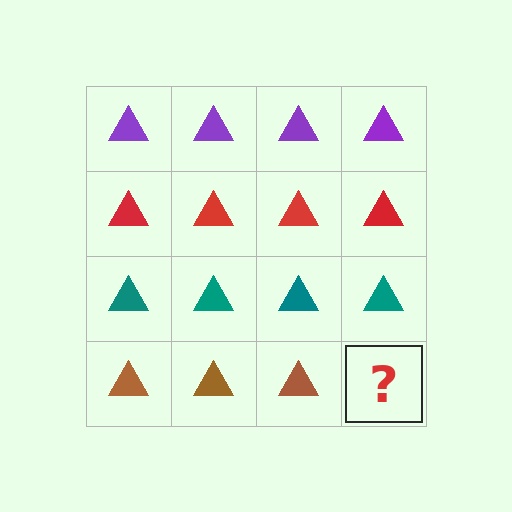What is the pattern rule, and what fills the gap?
The rule is that each row has a consistent color. The gap should be filled with a brown triangle.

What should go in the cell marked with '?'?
The missing cell should contain a brown triangle.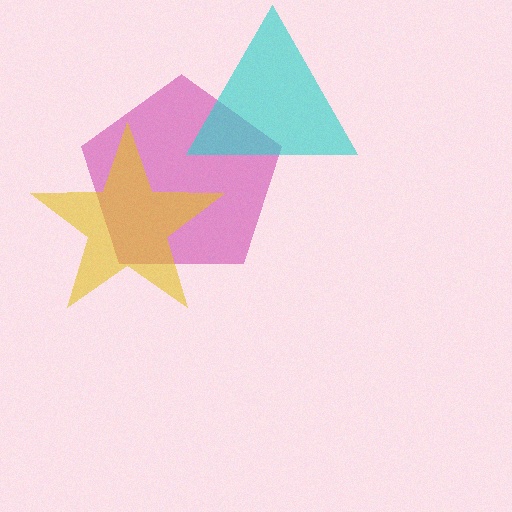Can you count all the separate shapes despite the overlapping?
Yes, there are 3 separate shapes.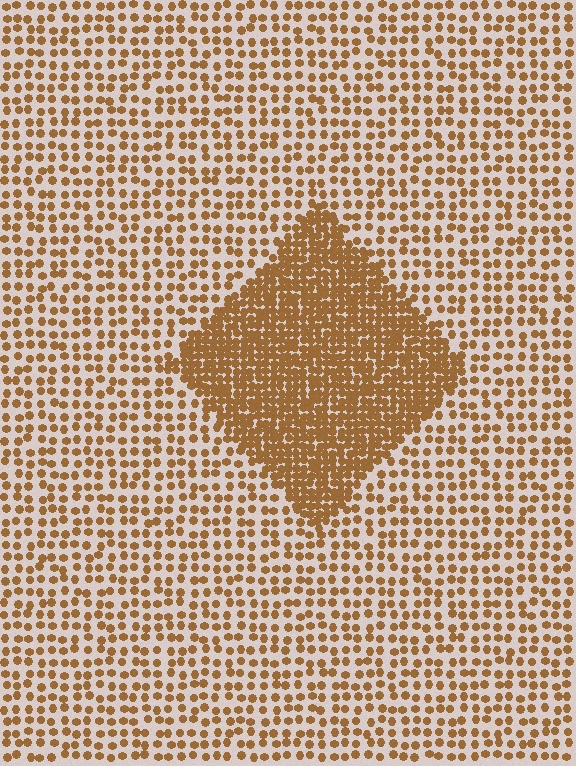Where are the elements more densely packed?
The elements are more densely packed inside the diamond boundary.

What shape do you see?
I see a diamond.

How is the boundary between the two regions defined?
The boundary is defined by a change in element density (approximately 2.4x ratio). All elements are the same color, size, and shape.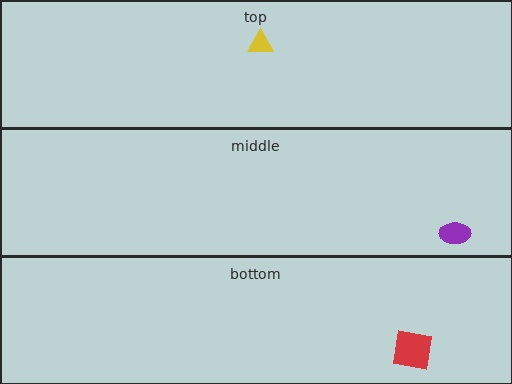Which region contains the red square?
The bottom region.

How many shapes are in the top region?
1.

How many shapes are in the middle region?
1.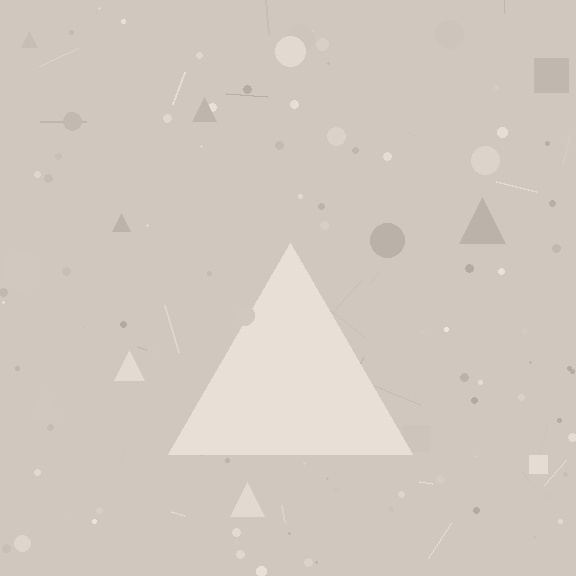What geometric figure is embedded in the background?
A triangle is embedded in the background.